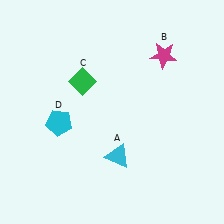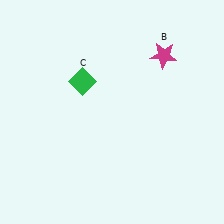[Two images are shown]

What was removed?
The cyan triangle (A), the cyan pentagon (D) were removed in Image 2.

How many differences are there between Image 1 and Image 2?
There are 2 differences between the two images.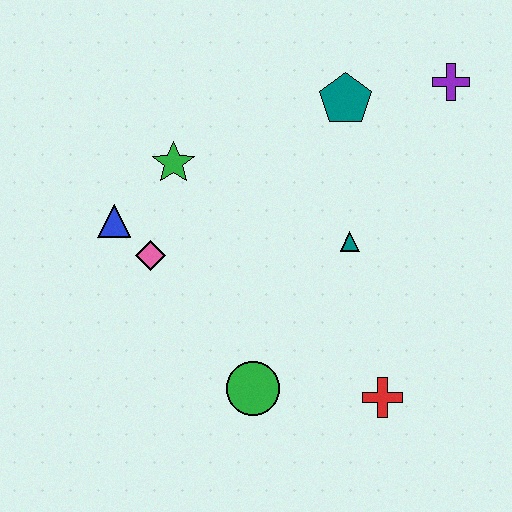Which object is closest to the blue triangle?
The pink diamond is closest to the blue triangle.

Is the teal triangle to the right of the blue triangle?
Yes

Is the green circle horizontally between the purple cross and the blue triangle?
Yes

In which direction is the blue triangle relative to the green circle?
The blue triangle is above the green circle.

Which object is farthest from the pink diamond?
The purple cross is farthest from the pink diamond.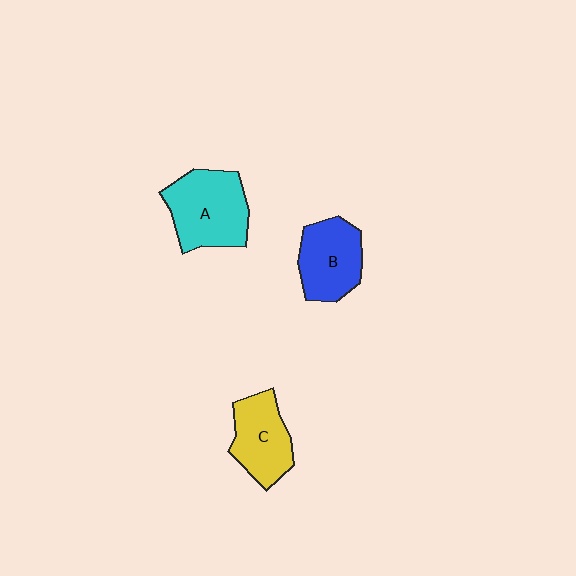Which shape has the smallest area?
Shape C (yellow).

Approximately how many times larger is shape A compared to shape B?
Approximately 1.2 times.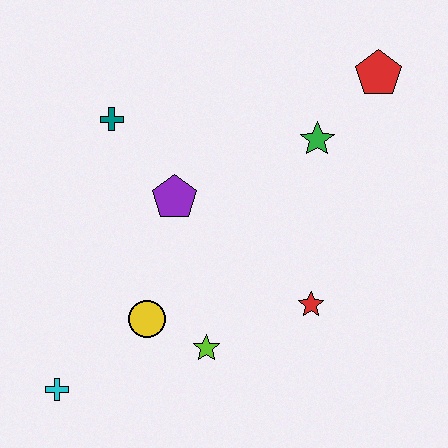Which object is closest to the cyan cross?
The yellow circle is closest to the cyan cross.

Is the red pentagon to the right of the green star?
Yes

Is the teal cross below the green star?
No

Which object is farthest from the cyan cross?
The red pentagon is farthest from the cyan cross.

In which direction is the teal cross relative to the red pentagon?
The teal cross is to the left of the red pentagon.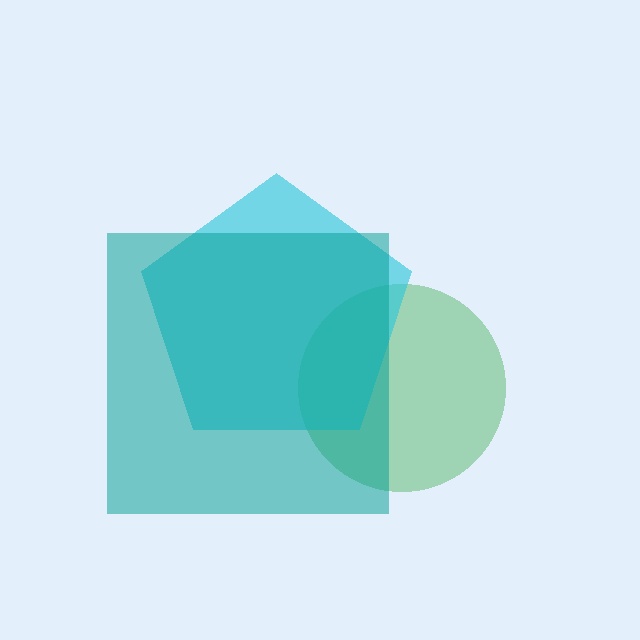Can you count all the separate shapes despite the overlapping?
Yes, there are 3 separate shapes.